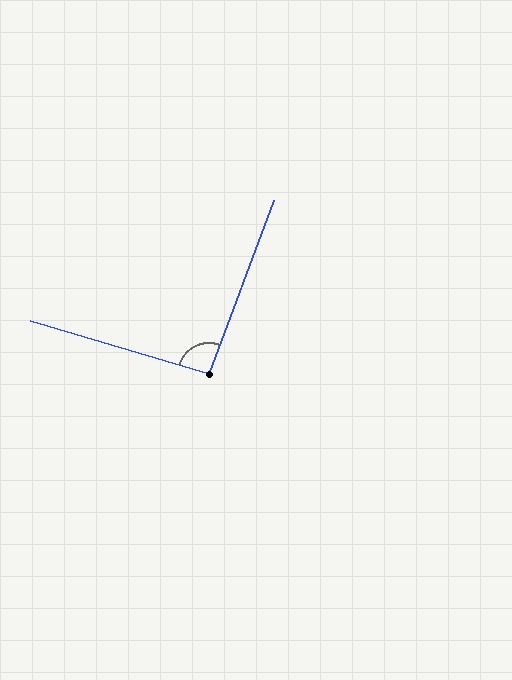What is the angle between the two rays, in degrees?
Approximately 94 degrees.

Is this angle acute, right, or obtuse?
It is approximately a right angle.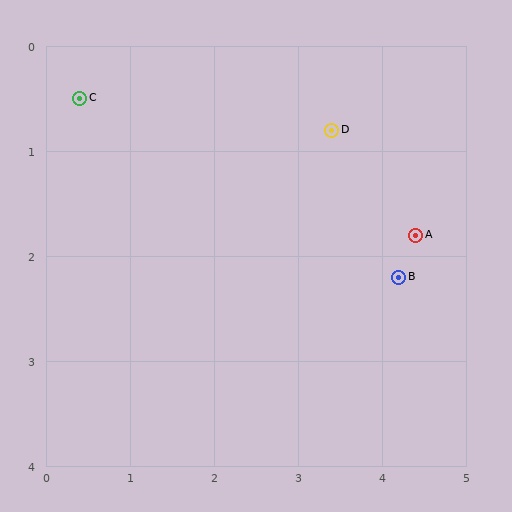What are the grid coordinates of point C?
Point C is at approximately (0.4, 0.5).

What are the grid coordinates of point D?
Point D is at approximately (3.4, 0.8).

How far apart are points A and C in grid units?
Points A and C are about 4.2 grid units apart.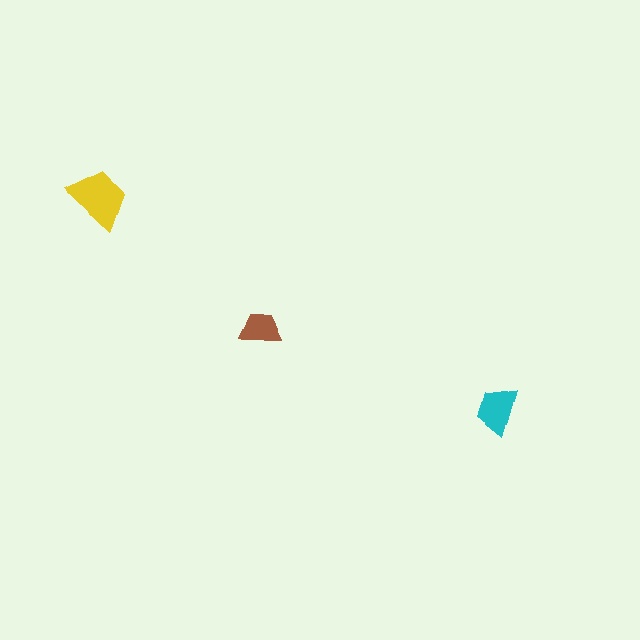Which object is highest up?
The yellow trapezoid is topmost.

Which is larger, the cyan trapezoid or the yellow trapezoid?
The yellow one.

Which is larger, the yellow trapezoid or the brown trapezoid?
The yellow one.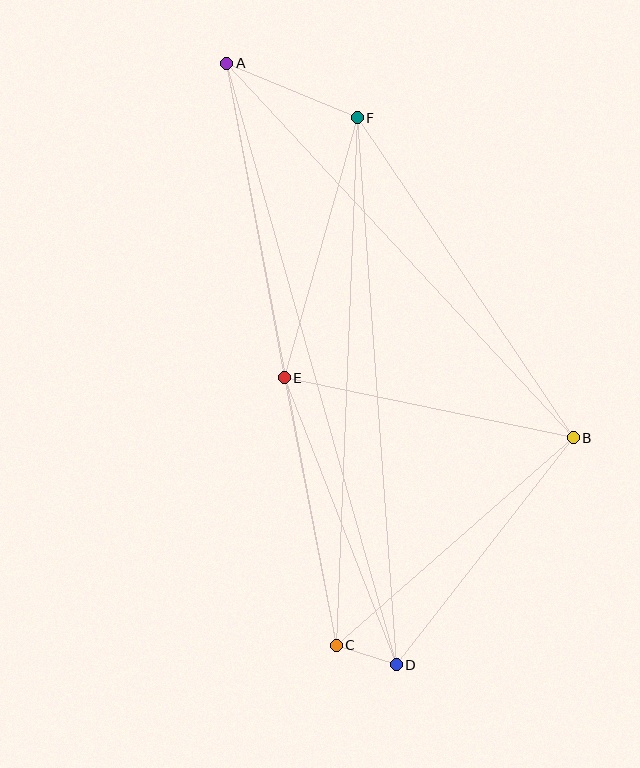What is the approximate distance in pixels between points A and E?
The distance between A and E is approximately 320 pixels.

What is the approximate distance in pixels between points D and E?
The distance between D and E is approximately 308 pixels.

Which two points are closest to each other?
Points C and D are closest to each other.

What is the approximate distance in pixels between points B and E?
The distance between B and E is approximately 295 pixels.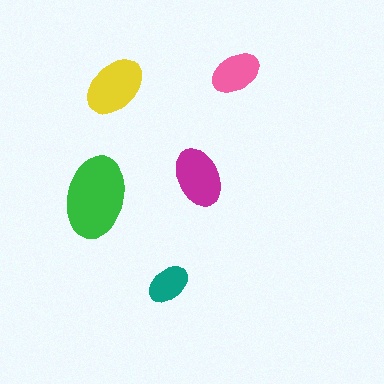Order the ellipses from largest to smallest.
the green one, the yellow one, the magenta one, the pink one, the teal one.